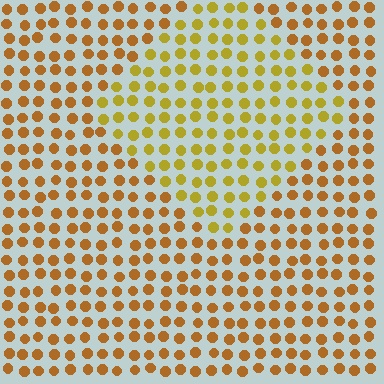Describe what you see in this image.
The image is filled with small brown elements in a uniform arrangement. A diamond-shaped region is visible where the elements are tinted to a slightly different hue, forming a subtle color boundary.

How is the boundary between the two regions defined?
The boundary is defined purely by a slight shift in hue (about 26 degrees). Spacing, size, and orientation are identical on both sides.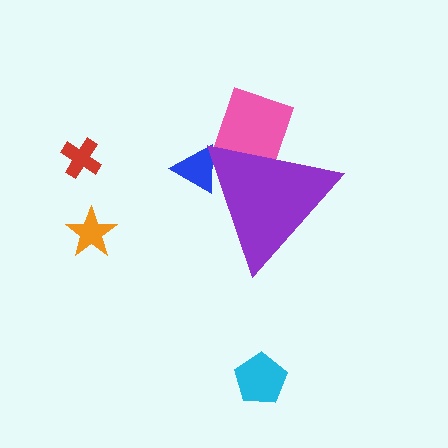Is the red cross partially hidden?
No, the red cross is fully visible.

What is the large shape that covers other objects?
A purple triangle.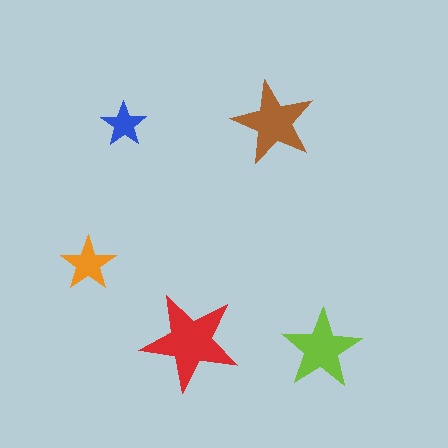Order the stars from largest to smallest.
the red one, the brown one, the lime one, the orange one, the blue one.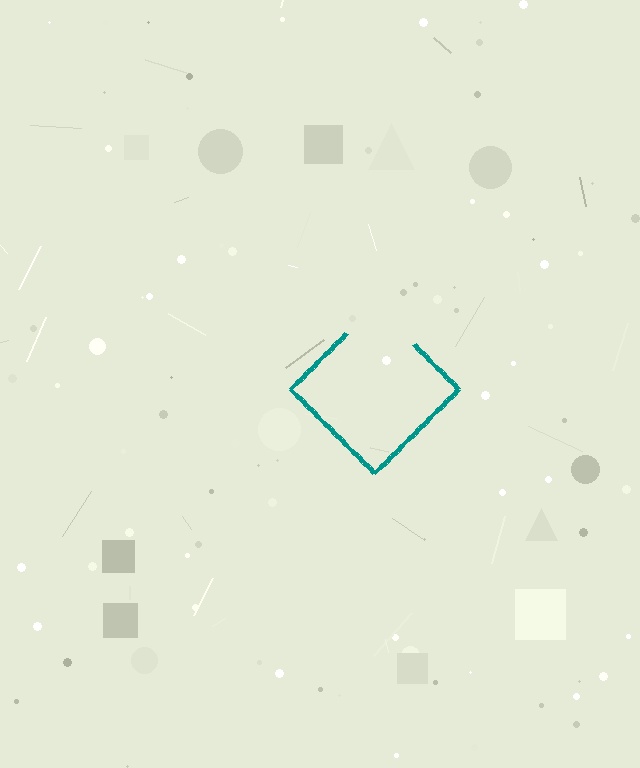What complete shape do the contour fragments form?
The contour fragments form a diamond.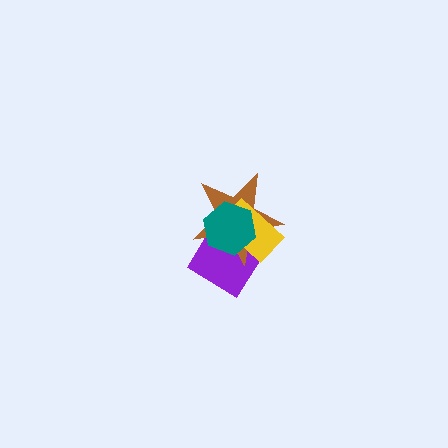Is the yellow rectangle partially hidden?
Yes, it is partially covered by another shape.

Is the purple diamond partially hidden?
Yes, it is partially covered by another shape.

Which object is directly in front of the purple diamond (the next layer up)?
The brown star is directly in front of the purple diamond.